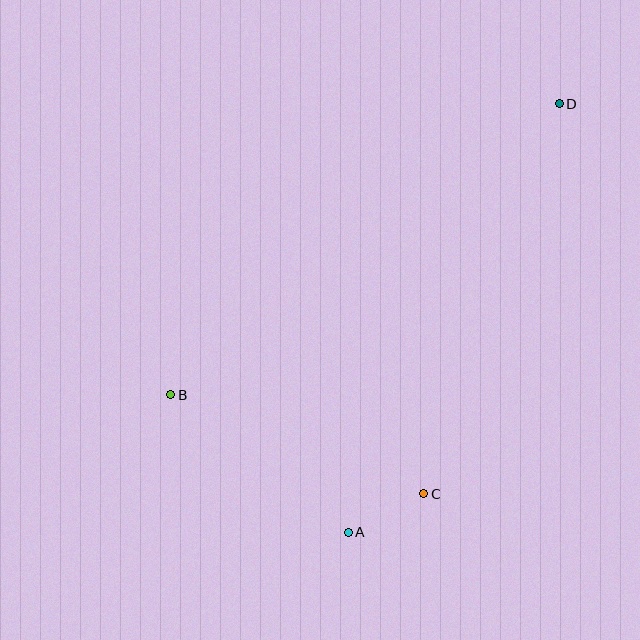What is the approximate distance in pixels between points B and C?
The distance between B and C is approximately 272 pixels.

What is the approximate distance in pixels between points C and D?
The distance between C and D is approximately 413 pixels.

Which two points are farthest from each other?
Points B and D are farthest from each other.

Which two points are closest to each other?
Points A and C are closest to each other.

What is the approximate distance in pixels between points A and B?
The distance between A and B is approximately 225 pixels.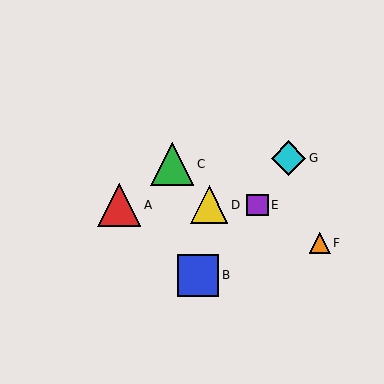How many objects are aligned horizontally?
3 objects (A, D, E) are aligned horizontally.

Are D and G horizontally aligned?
No, D is at y≈205 and G is at y≈158.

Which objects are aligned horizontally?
Objects A, D, E are aligned horizontally.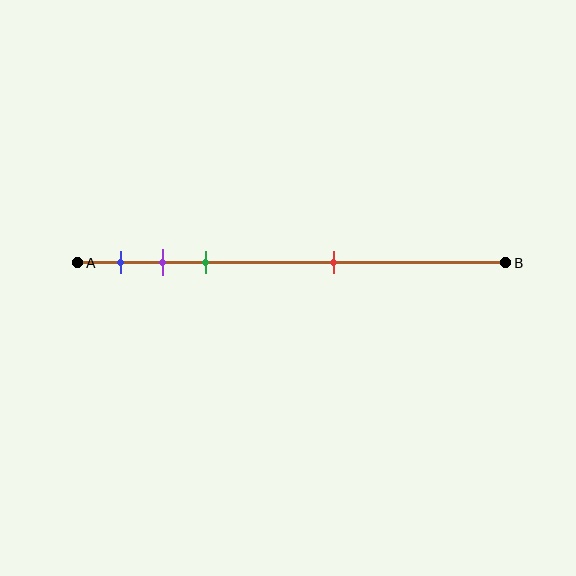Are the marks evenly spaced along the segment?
No, the marks are not evenly spaced.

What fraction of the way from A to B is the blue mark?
The blue mark is approximately 10% (0.1) of the way from A to B.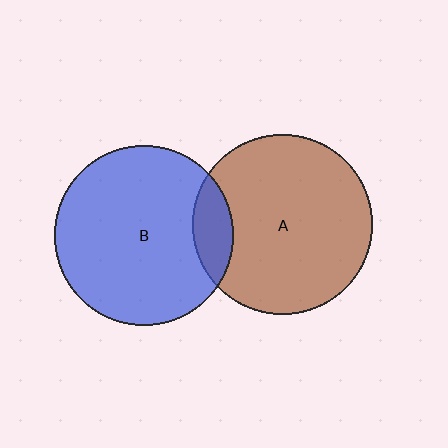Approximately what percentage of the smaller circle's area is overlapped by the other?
Approximately 15%.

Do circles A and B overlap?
Yes.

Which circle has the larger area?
Circle A (brown).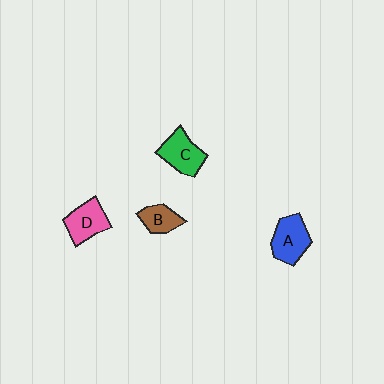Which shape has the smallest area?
Shape B (brown).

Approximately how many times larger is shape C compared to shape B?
Approximately 1.5 times.